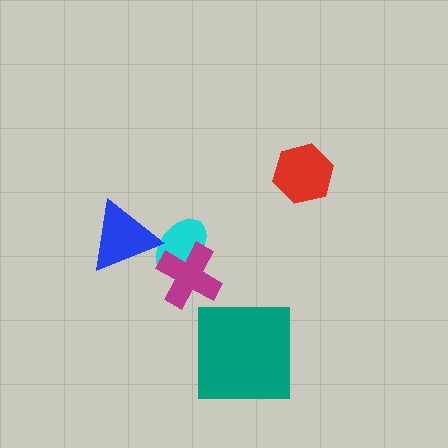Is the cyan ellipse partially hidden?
Yes, it is partially covered by another shape.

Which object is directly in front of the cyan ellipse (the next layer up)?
The blue triangle is directly in front of the cyan ellipse.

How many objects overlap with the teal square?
0 objects overlap with the teal square.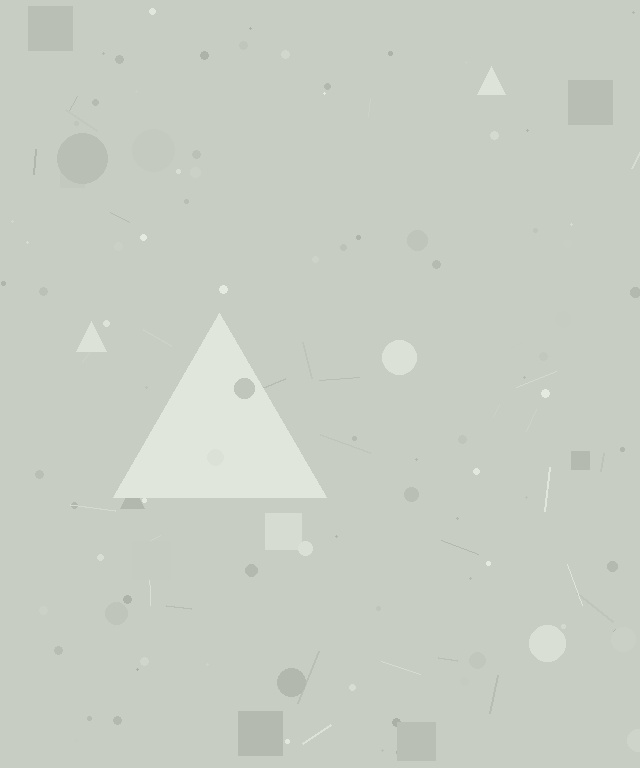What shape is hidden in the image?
A triangle is hidden in the image.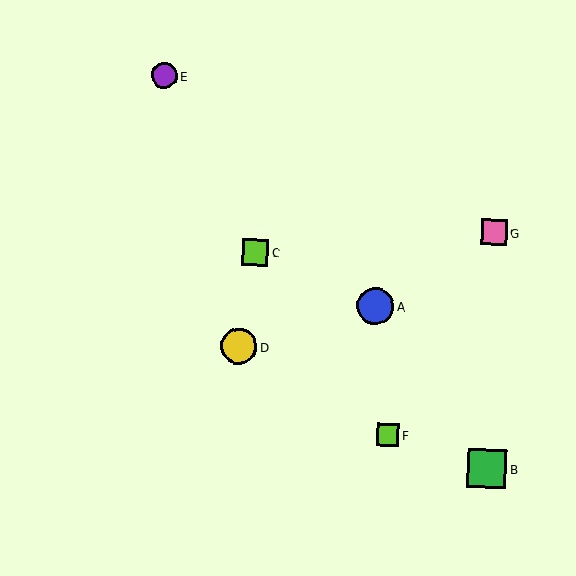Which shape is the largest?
The green square (labeled B) is the largest.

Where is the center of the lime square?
The center of the lime square is at (255, 253).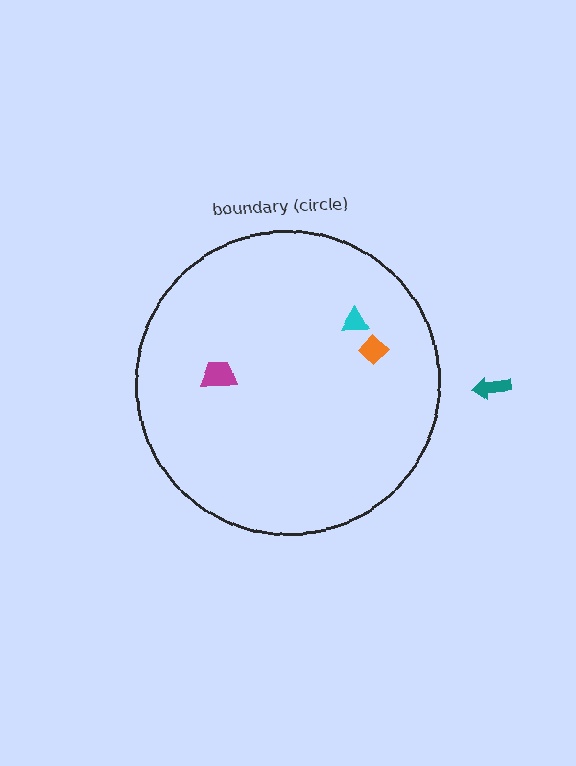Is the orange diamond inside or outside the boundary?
Inside.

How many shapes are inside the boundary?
3 inside, 1 outside.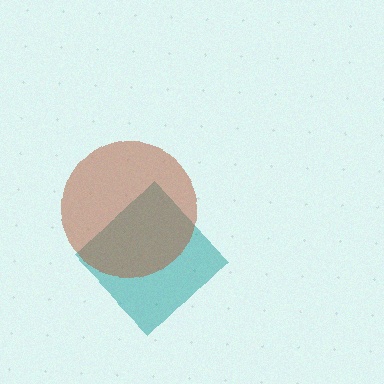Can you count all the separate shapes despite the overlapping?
Yes, there are 2 separate shapes.